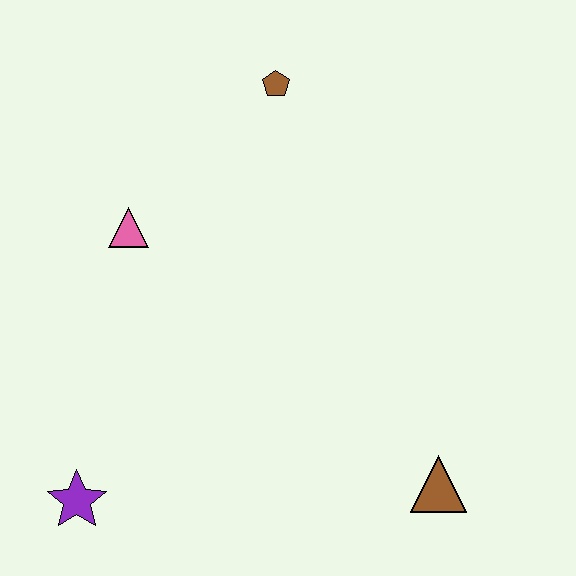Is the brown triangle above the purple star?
Yes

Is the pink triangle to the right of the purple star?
Yes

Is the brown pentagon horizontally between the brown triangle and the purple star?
Yes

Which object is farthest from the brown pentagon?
The purple star is farthest from the brown pentagon.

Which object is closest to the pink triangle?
The brown pentagon is closest to the pink triangle.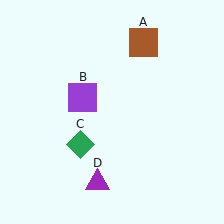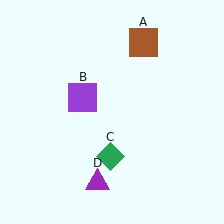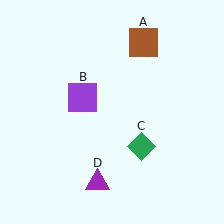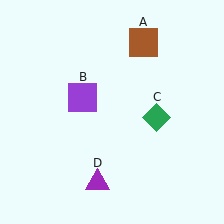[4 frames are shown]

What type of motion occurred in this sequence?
The green diamond (object C) rotated counterclockwise around the center of the scene.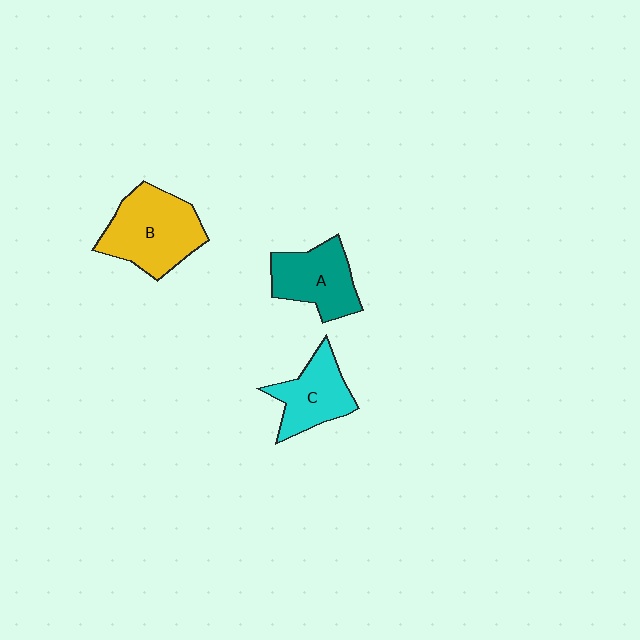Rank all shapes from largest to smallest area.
From largest to smallest: B (yellow), A (teal), C (cyan).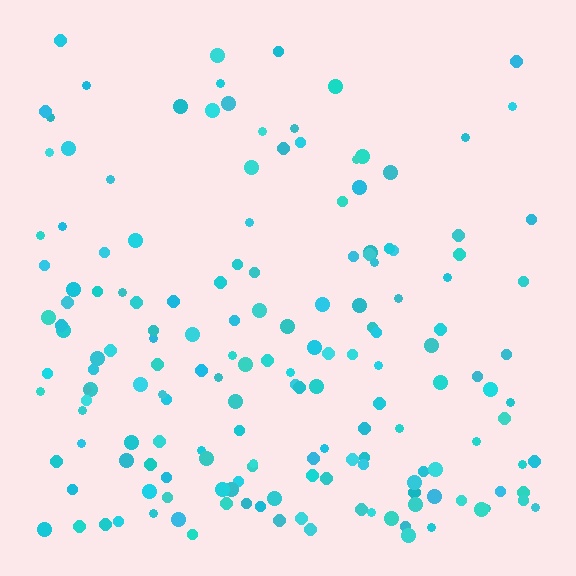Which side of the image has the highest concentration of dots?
The bottom.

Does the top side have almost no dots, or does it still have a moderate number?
Still a moderate number, just noticeably fewer than the bottom.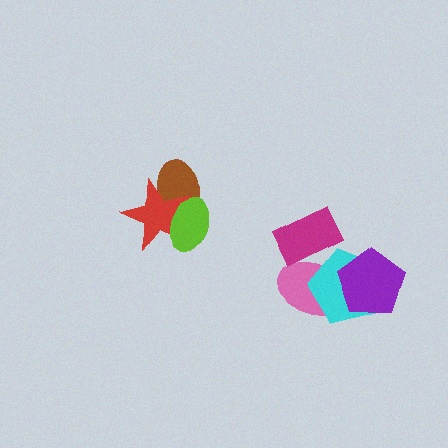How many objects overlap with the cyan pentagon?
2 objects overlap with the cyan pentagon.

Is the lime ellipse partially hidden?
No, no other shape covers it.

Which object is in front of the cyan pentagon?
The purple pentagon is in front of the cyan pentagon.